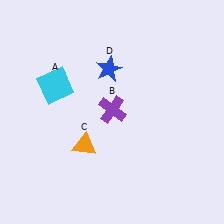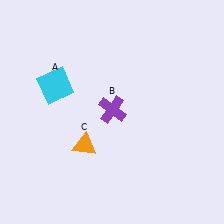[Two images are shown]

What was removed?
The blue star (D) was removed in Image 2.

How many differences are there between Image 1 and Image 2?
There is 1 difference between the two images.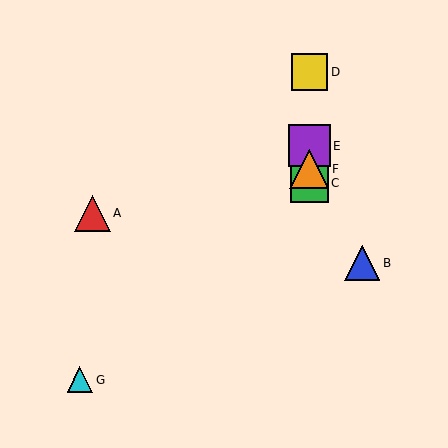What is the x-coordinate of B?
Object B is at x≈362.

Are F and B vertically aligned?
No, F is at x≈309 and B is at x≈362.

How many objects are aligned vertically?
4 objects (C, D, E, F) are aligned vertically.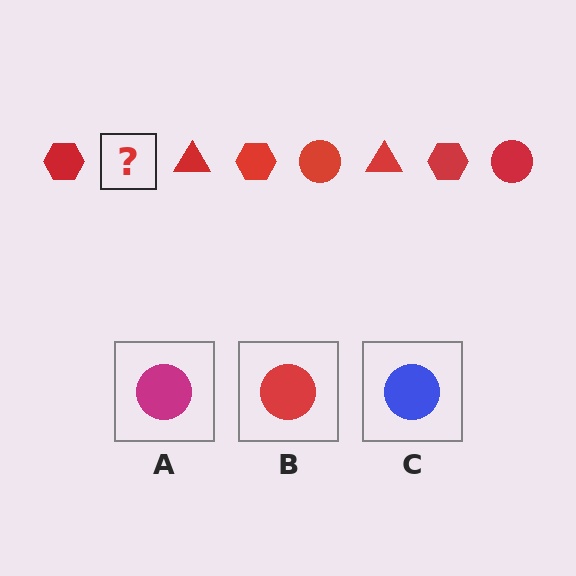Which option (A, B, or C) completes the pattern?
B.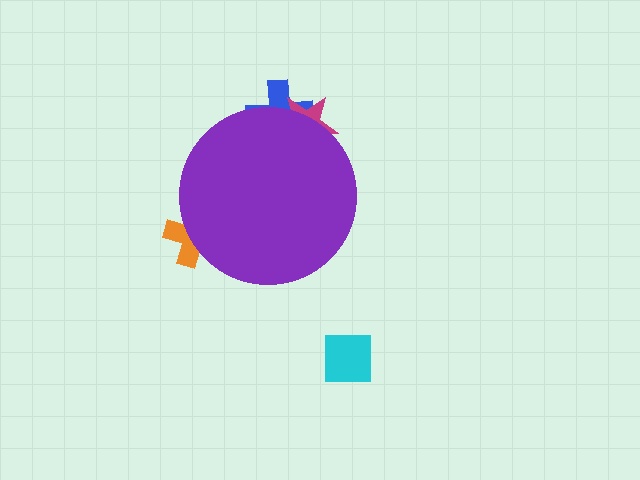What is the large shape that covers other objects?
A purple circle.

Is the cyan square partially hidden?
No, the cyan square is fully visible.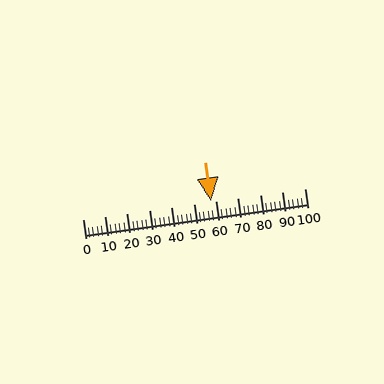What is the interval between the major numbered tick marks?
The major tick marks are spaced 10 units apart.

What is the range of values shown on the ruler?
The ruler shows values from 0 to 100.